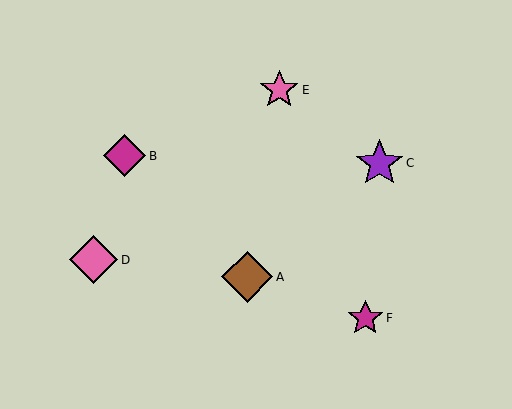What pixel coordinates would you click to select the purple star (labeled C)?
Click at (379, 163) to select the purple star C.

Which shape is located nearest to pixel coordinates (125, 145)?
The magenta diamond (labeled B) at (124, 156) is nearest to that location.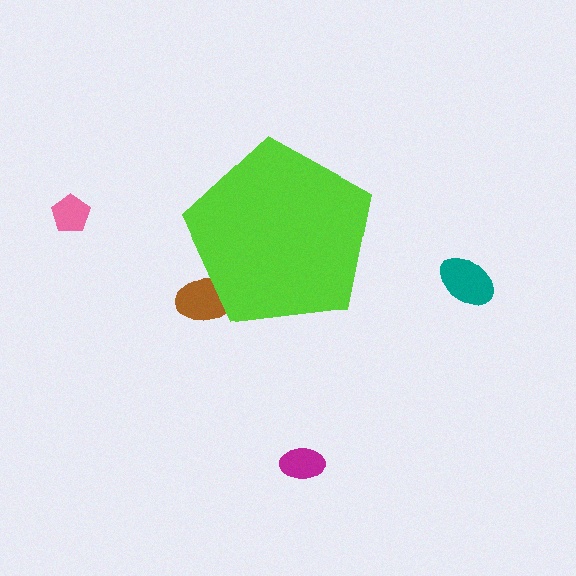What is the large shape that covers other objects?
A lime pentagon.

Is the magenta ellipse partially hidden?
No, the magenta ellipse is fully visible.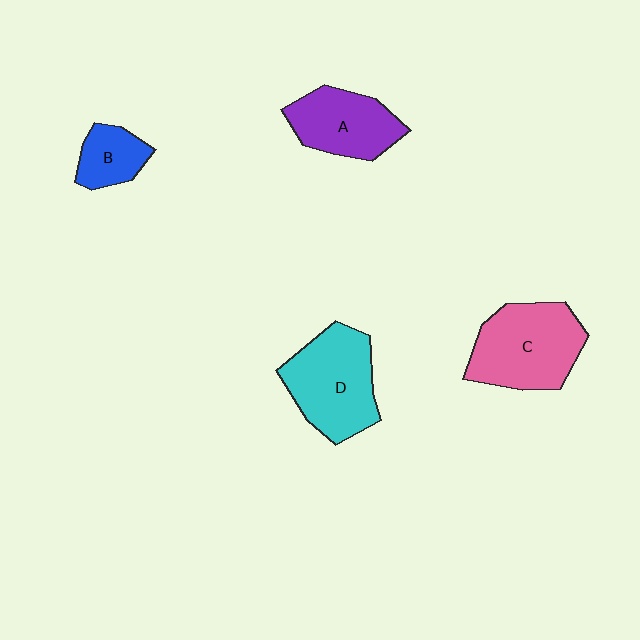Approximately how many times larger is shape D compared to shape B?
Approximately 2.2 times.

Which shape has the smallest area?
Shape B (blue).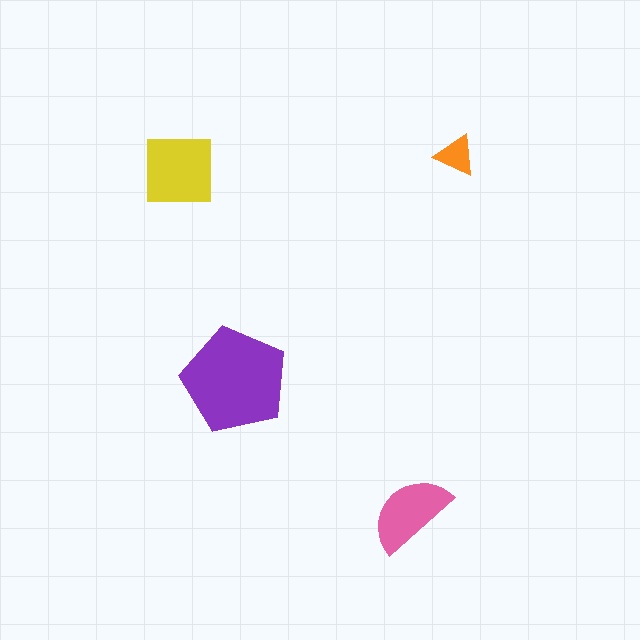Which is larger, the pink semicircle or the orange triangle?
The pink semicircle.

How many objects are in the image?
There are 4 objects in the image.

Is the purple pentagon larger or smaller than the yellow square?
Larger.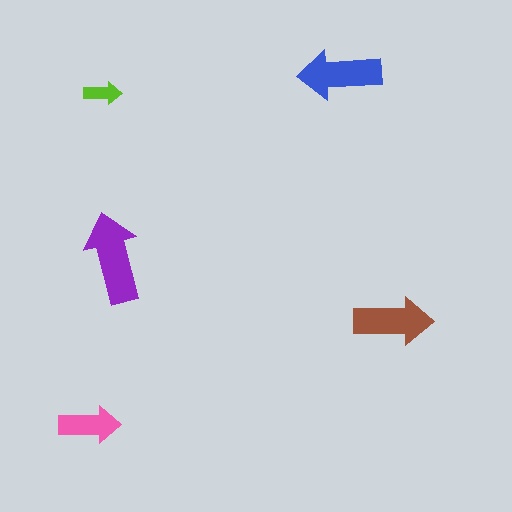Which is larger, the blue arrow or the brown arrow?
The blue one.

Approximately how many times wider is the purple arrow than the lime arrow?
About 2.5 times wider.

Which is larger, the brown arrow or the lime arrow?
The brown one.